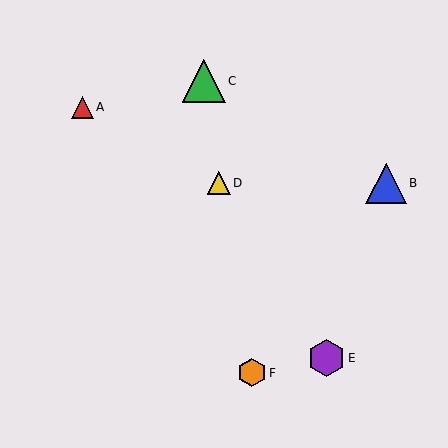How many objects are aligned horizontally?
2 objects (B, D) are aligned horizontally.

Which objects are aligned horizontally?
Objects B, D are aligned horizontally.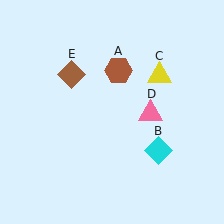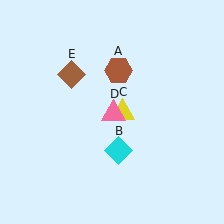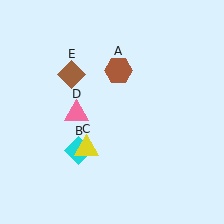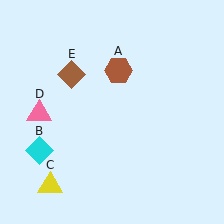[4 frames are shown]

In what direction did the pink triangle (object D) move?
The pink triangle (object D) moved left.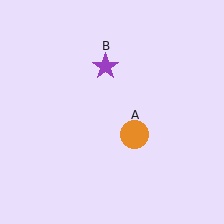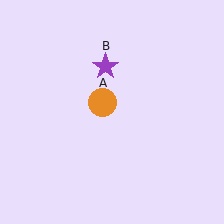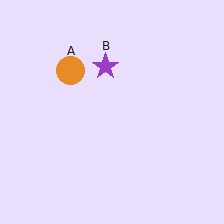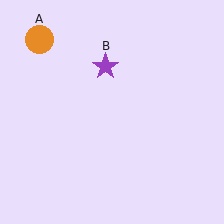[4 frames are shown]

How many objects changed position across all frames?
1 object changed position: orange circle (object A).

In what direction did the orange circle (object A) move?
The orange circle (object A) moved up and to the left.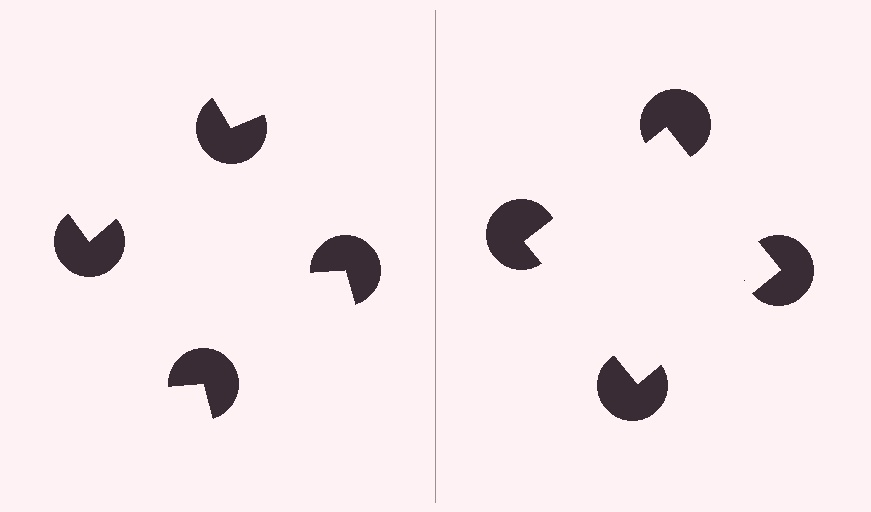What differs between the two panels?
The pac-man discs are positioned identically on both sides; only the wedge orientations differ. On the right they align to a square; on the left they are misaligned.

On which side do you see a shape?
An illusory square appears on the right side. On the left side the wedge cuts are rotated, so no coherent shape forms.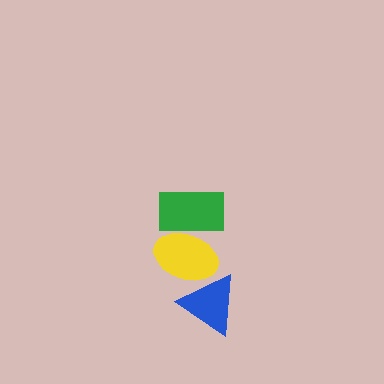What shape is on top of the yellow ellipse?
The green rectangle is on top of the yellow ellipse.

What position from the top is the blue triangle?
The blue triangle is 3rd from the top.